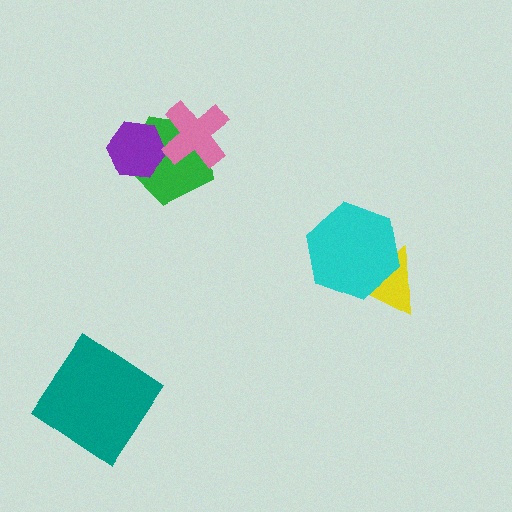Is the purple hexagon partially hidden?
No, no other shape covers it.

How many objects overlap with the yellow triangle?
1 object overlaps with the yellow triangle.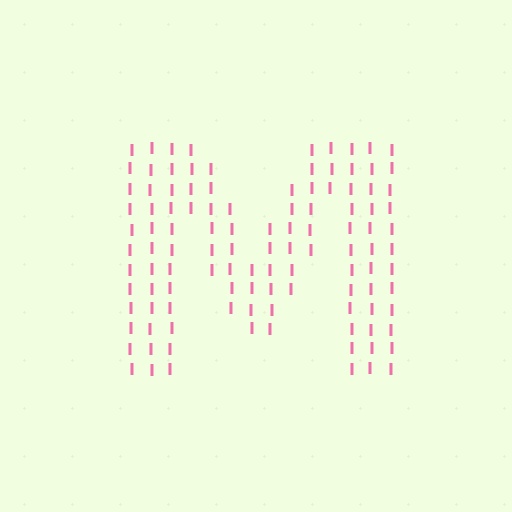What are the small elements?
The small elements are letter I's.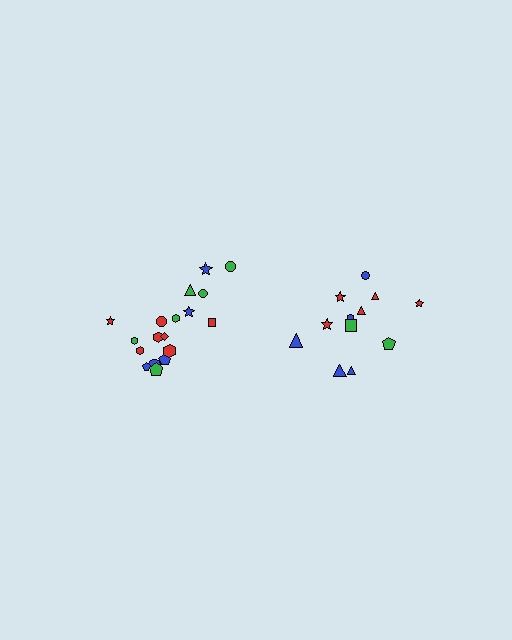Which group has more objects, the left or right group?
The left group.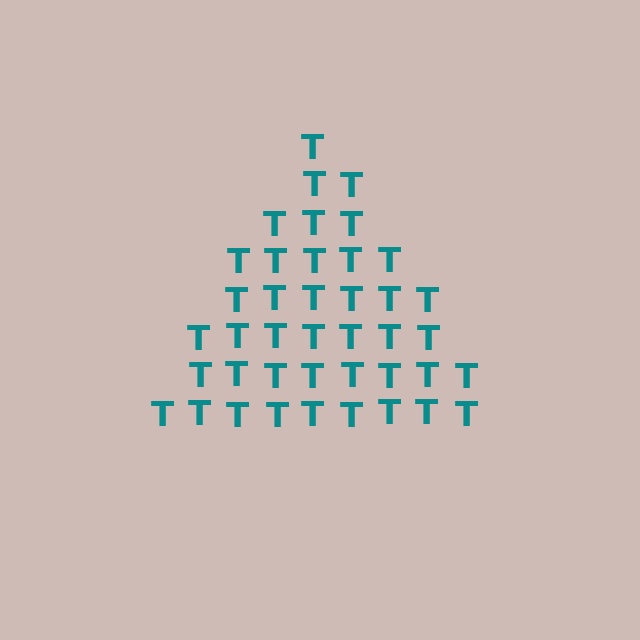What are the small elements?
The small elements are letter T's.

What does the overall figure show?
The overall figure shows a triangle.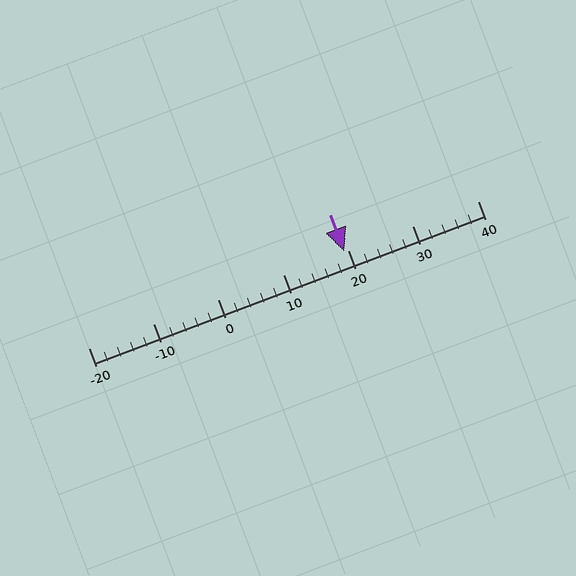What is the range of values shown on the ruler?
The ruler shows values from -20 to 40.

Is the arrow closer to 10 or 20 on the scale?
The arrow is closer to 20.